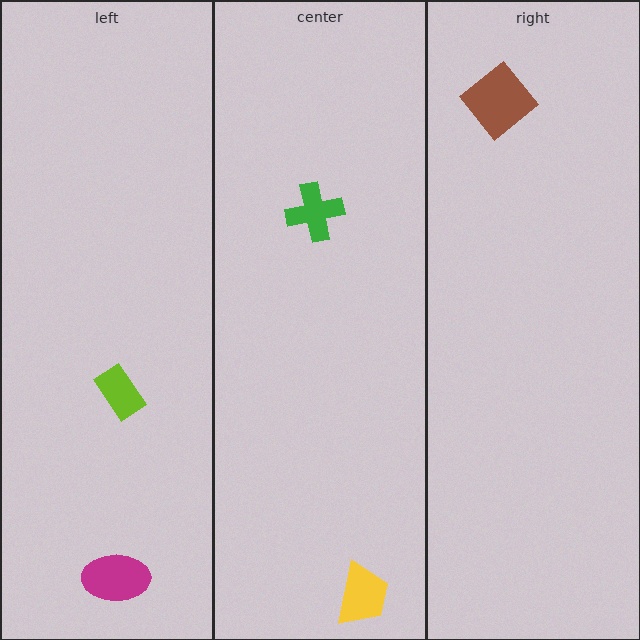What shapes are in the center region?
The green cross, the yellow trapezoid.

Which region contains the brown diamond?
The right region.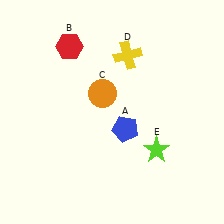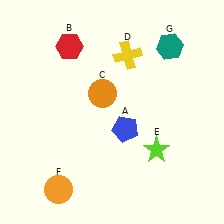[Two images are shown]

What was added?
An orange circle (F), a teal hexagon (G) were added in Image 2.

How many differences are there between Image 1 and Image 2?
There are 2 differences between the two images.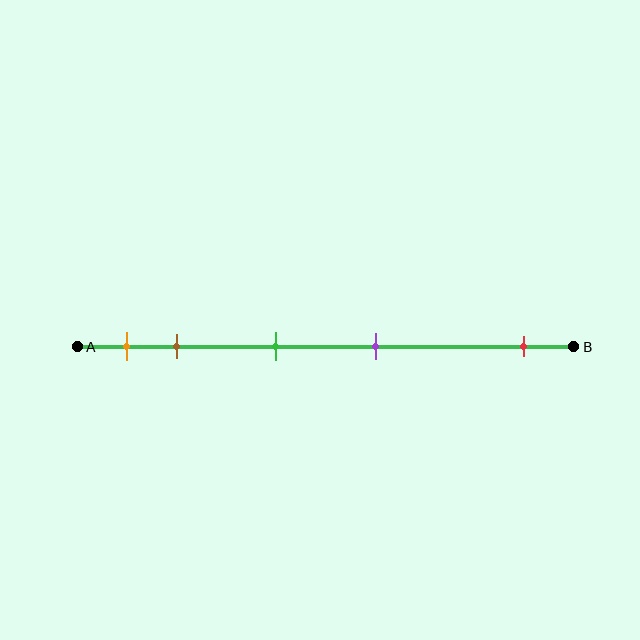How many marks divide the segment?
There are 5 marks dividing the segment.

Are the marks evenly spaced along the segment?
No, the marks are not evenly spaced.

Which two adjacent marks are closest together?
The orange and brown marks are the closest adjacent pair.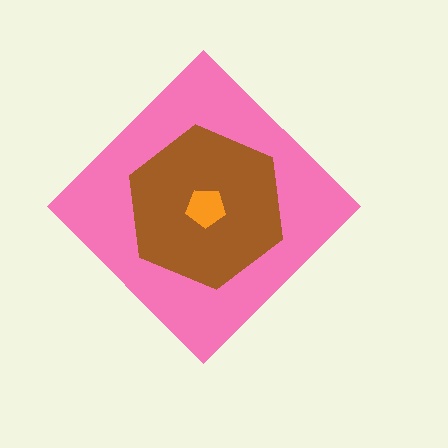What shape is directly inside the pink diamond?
The brown hexagon.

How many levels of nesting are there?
3.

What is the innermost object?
The orange pentagon.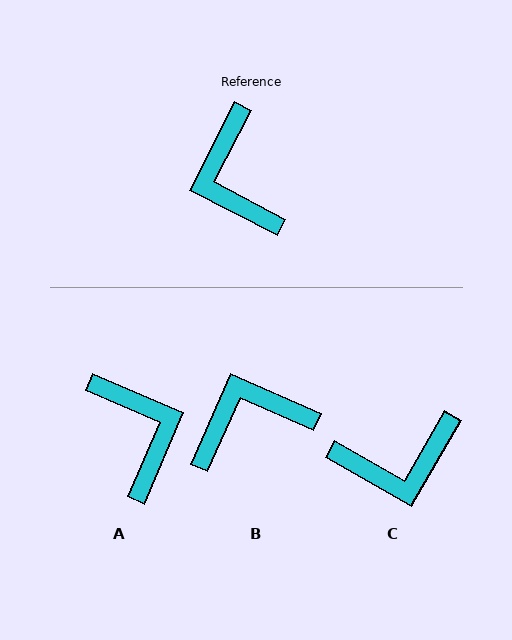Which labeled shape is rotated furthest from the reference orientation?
A, about 176 degrees away.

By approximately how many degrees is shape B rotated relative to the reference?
Approximately 86 degrees clockwise.